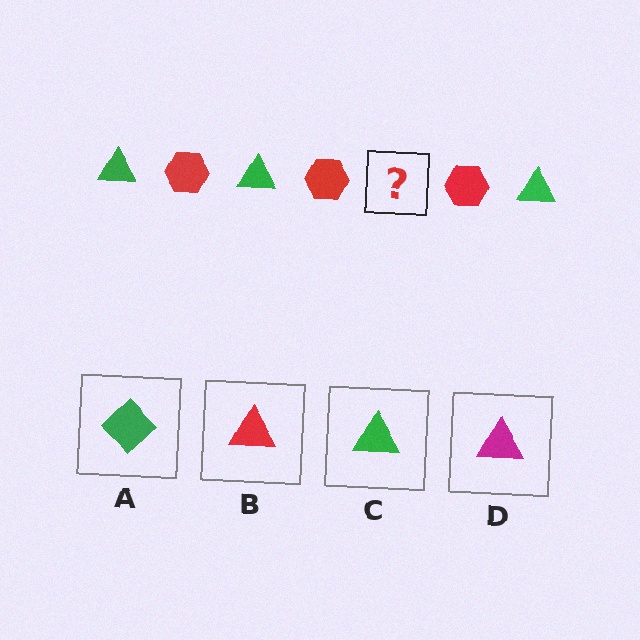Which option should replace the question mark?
Option C.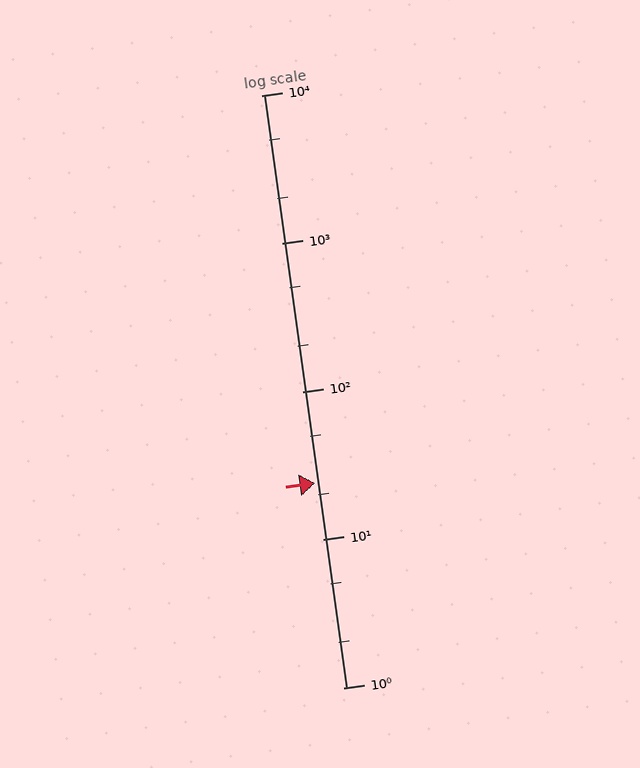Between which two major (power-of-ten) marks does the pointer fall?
The pointer is between 10 and 100.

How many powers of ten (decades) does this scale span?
The scale spans 4 decades, from 1 to 10000.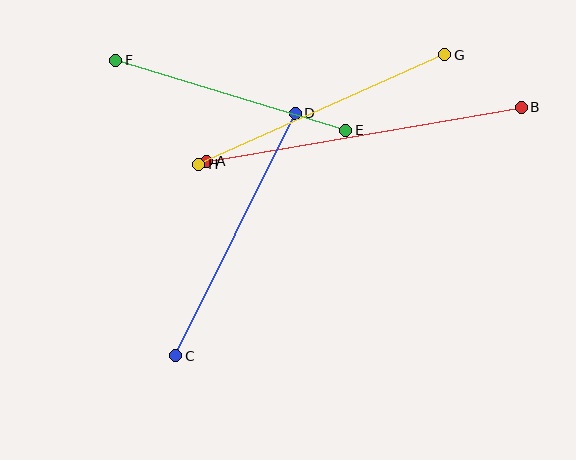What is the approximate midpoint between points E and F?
The midpoint is at approximately (231, 95) pixels.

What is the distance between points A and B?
The distance is approximately 319 pixels.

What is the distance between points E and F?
The distance is approximately 240 pixels.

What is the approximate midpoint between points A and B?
The midpoint is at approximately (364, 134) pixels.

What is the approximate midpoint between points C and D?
The midpoint is at approximately (235, 235) pixels.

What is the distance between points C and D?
The distance is approximately 270 pixels.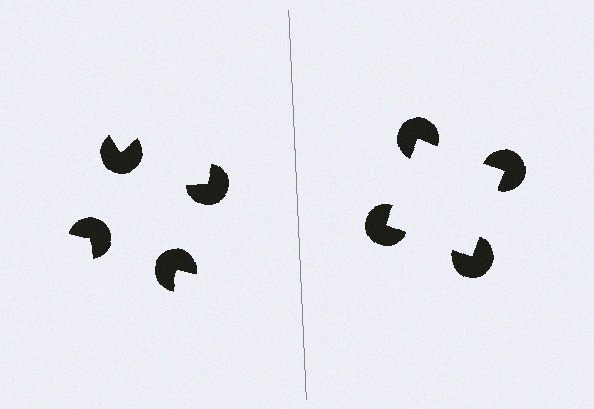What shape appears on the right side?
An illusory square.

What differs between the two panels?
The pac-man discs are positioned identically on both sides; only the wedge orientations differ. On the right they align to a square; on the left they are misaligned.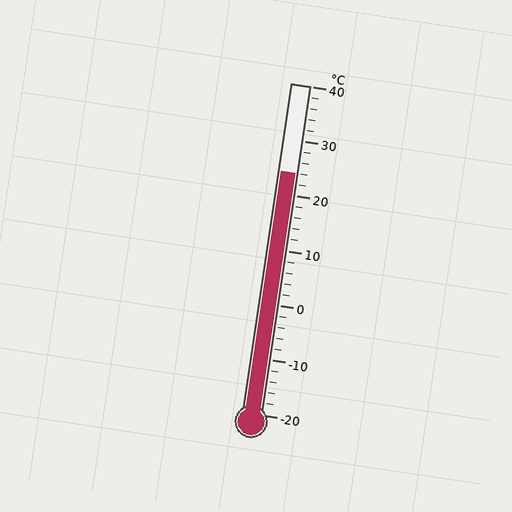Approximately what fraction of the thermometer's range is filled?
The thermometer is filled to approximately 75% of its range.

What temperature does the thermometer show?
The thermometer shows approximately 24°C.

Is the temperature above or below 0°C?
The temperature is above 0°C.